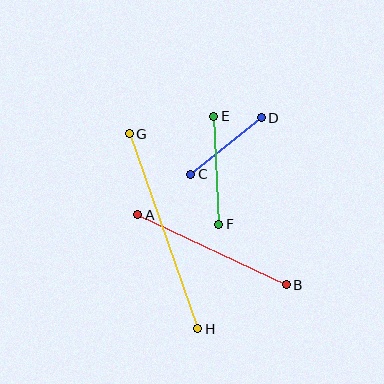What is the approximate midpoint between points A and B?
The midpoint is at approximately (212, 250) pixels.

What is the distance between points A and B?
The distance is approximately 164 pixels.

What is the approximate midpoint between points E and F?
The midpoint is at approximately (216, 170) pixels.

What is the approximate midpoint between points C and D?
The midpoint is at approximately (226, 146) pixels.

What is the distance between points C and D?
The distance is approximately 90 pixels.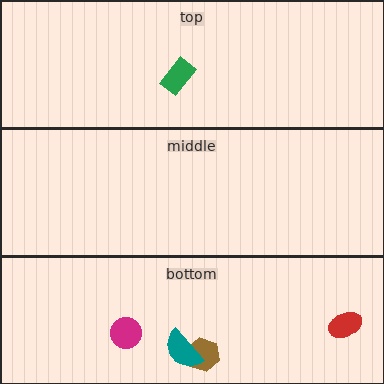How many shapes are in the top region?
1.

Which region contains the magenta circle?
The bottom region.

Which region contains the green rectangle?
The top region.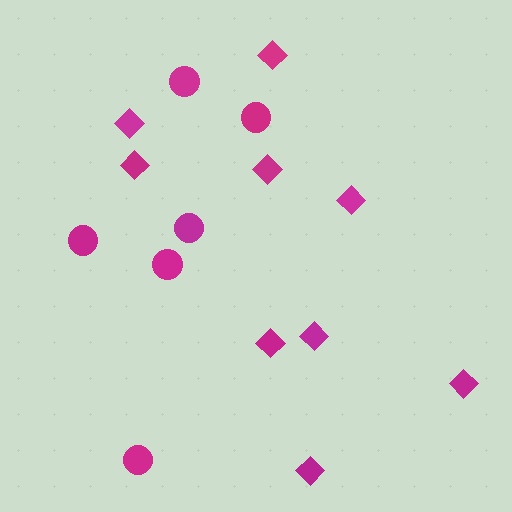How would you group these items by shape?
There are 2 groups: one group of circles (6) and one group of diamonds (9).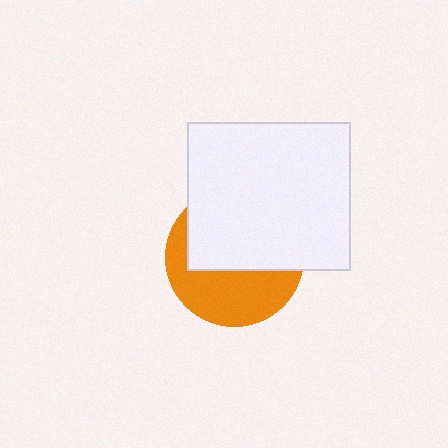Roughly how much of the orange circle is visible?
A small part of it is visible (roughly 44%).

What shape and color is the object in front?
The object in front is a white rectangle.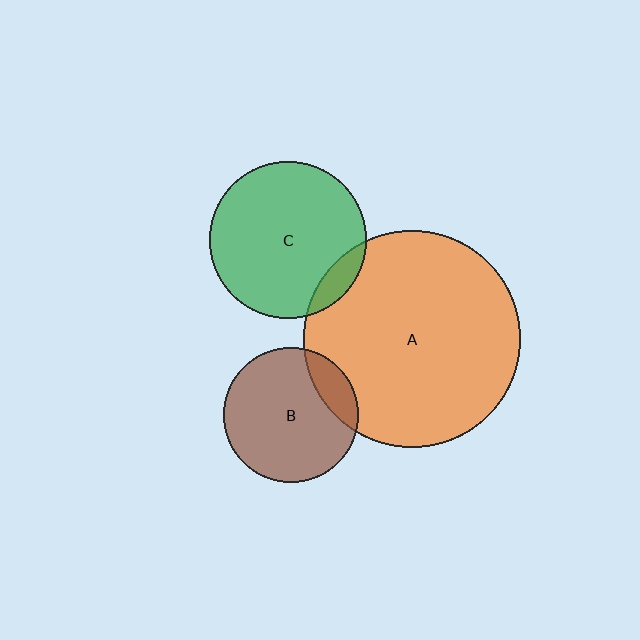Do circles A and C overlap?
Yes.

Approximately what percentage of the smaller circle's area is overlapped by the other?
Approximately 10%.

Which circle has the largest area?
Circle A (orange).